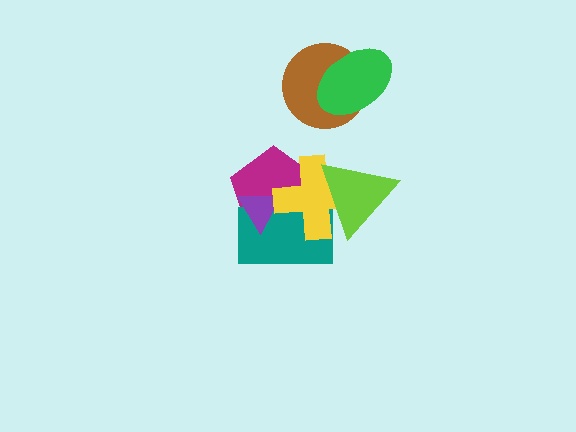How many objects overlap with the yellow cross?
4 objects overlap with the yellow cross.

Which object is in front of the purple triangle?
The yellow cross is in front of the purple triangle.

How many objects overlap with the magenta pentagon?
4 objects overlap with the magenta pentagon.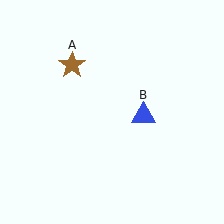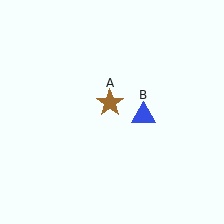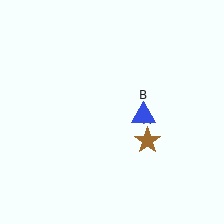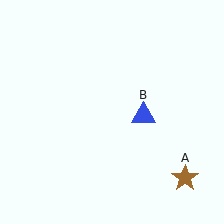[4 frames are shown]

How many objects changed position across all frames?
1 object changed position: brown star (object A).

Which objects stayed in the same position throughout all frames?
Blue triangle (object B) remained stationary.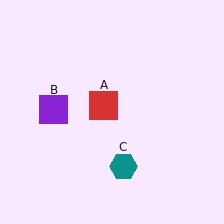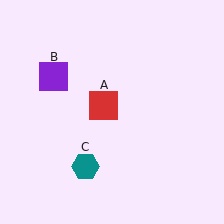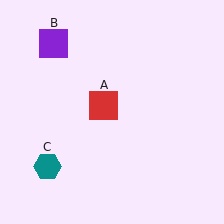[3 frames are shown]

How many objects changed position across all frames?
2 objects changed position: purple square (object B), teal hexagon (object C).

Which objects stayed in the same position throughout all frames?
Red square (object A) remained stationary.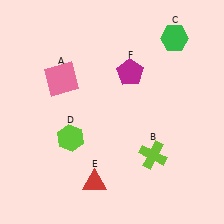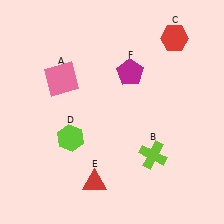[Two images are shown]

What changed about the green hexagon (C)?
In Image 1, C is green. In Image 2, it changed to red.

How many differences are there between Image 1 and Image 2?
There is 1 difference between the two images.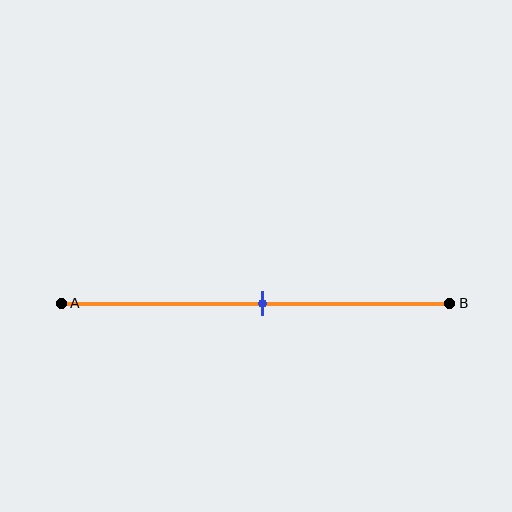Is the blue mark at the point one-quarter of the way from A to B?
No, the mark is at about 50% from A, not at the 25% one-quarter point.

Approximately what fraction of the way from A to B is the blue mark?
The blue mark is approximately 50% of the way from A to B.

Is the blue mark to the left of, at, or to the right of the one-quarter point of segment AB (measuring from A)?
The blue mark is to the right of the one-quarter point of segment AB.